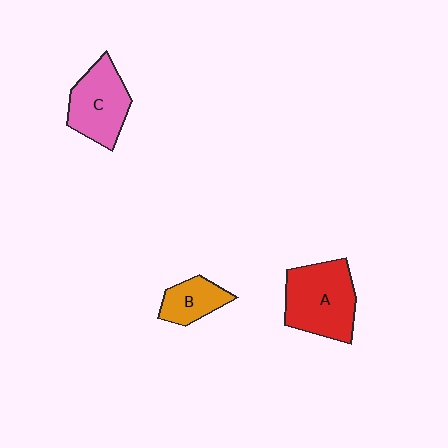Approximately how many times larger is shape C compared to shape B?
Approximately 1.7 times.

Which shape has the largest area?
Shape A (red).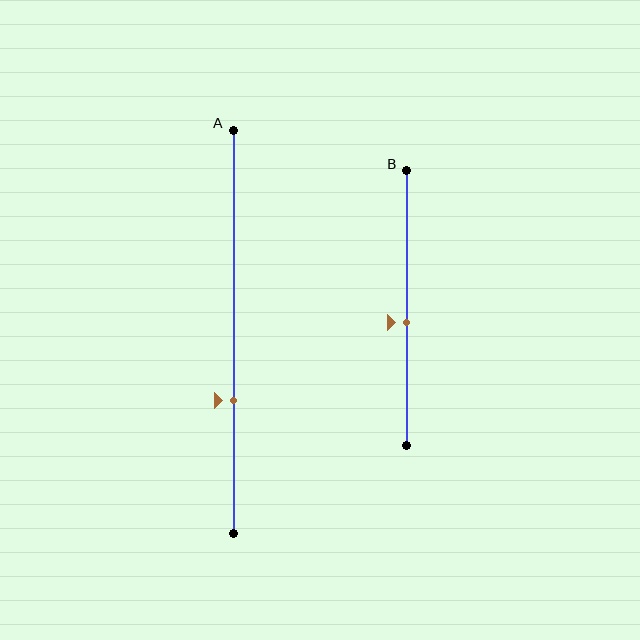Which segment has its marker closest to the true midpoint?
Segment B has its marker closest to the true midpoint.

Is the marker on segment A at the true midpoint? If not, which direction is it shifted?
No, the marker on segment A is shifted downward by about 17% of the segment length.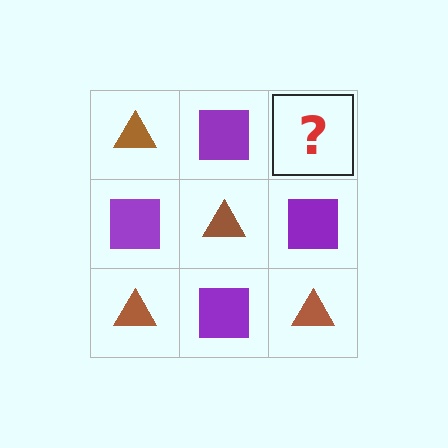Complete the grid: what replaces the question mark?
The question mark should be replaced with a brown triangle.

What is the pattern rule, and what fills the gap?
The rule is that it alternates brown triangle and purple square in a checkerboard pattern. The gap should be filled with a brown triangle.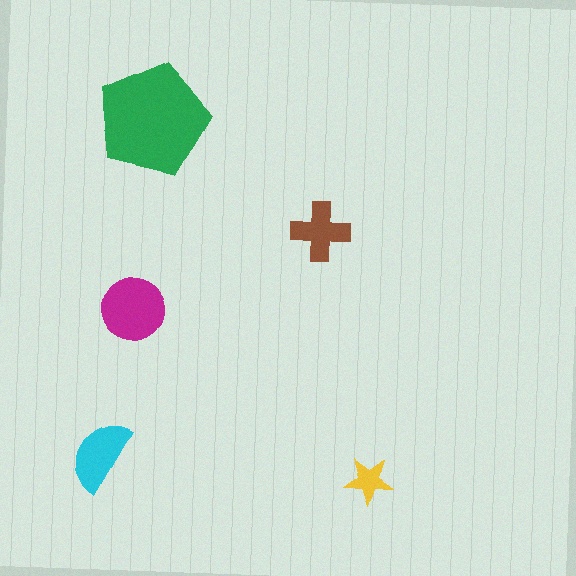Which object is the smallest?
The yellow star.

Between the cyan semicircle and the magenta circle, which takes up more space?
The magenta circle.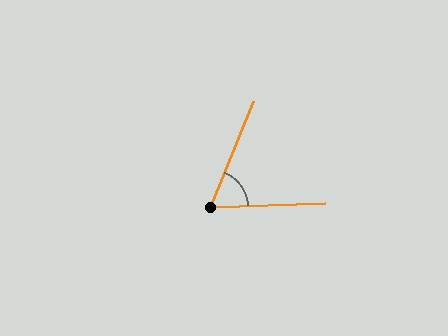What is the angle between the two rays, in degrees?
Approximately 66 degrees.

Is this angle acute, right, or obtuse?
It is acute.